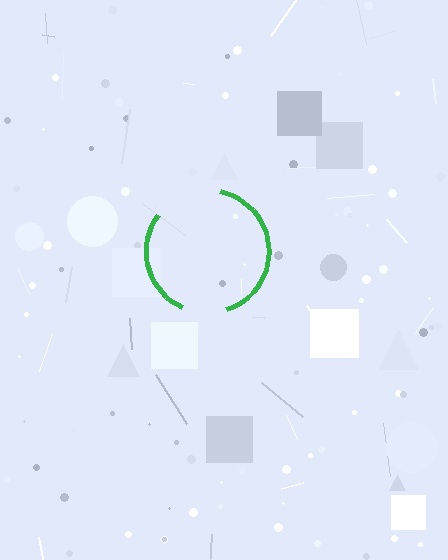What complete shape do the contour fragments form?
The contour fragments form a circle.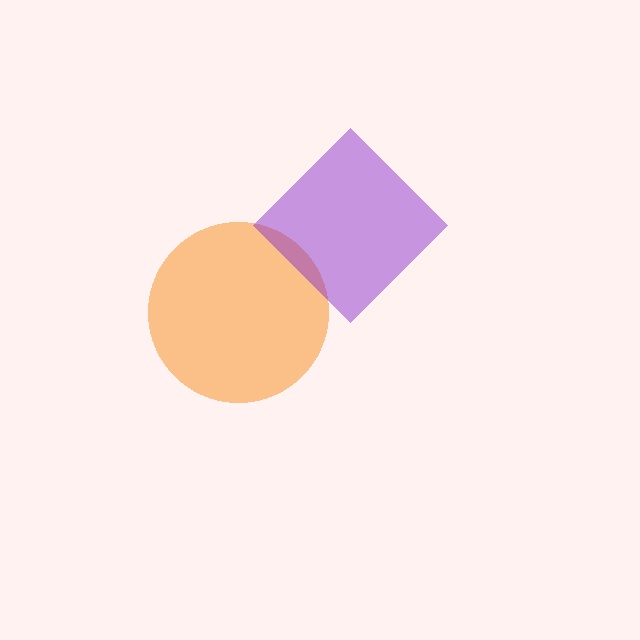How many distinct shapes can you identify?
There are 2 distinct shapes: an orange circle, a purple diamond.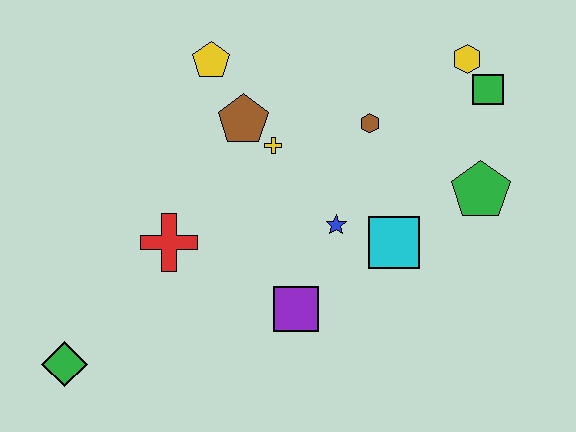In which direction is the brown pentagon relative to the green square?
The brown pentagon is to the left of the green square.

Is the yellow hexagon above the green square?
Yes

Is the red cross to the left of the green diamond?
No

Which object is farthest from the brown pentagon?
The green diamond is farthest from the brown pentagon.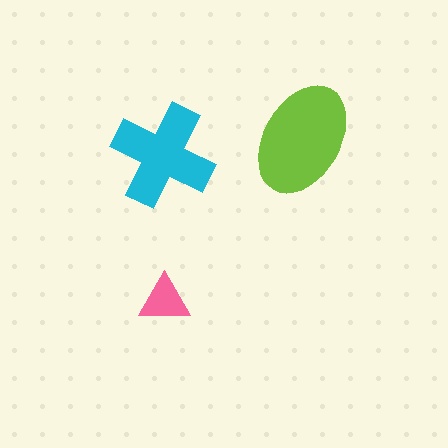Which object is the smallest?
The pink triangle.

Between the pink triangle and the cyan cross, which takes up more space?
The cyan cross.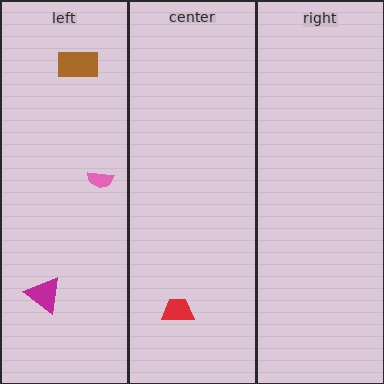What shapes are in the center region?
The red trapezoid.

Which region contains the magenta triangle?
The left region.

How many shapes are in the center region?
1.